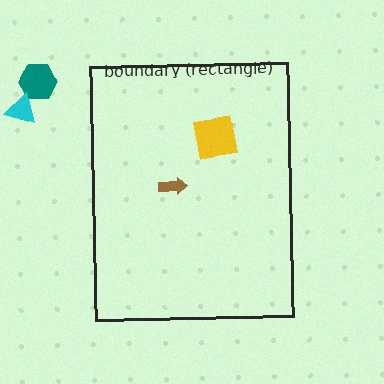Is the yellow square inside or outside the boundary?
Inside.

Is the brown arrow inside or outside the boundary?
Inside.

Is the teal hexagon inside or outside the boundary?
Outside.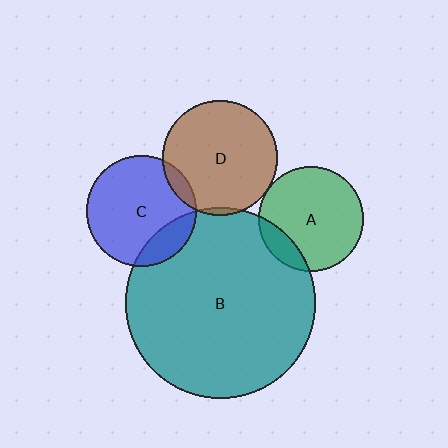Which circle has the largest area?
Circle B (teal).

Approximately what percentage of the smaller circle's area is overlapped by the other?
Approximately 20%.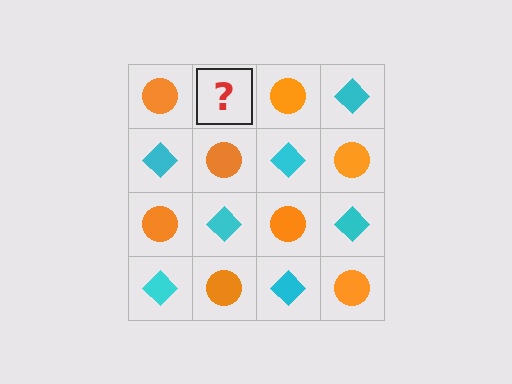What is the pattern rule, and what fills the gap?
The rule is that it alternates orange circle and cyan diamond in a checkerboard pattern. The gap should be filled with a cyan diamond.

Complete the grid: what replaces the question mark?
The question mark should be replaced with a cyan diamond.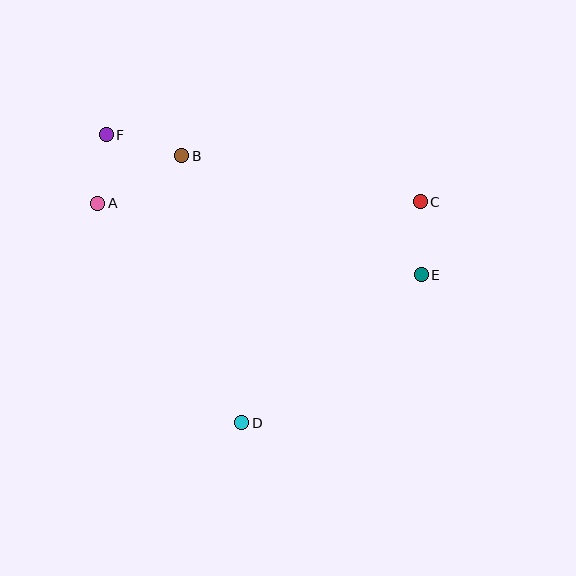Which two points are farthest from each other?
Points E and F are farthest from each other.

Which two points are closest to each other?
Points A and F are closest to each other.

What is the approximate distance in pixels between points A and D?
The distance between A and D is approximately 263 pixels.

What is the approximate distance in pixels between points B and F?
The distance between B and F is approximately 78 pixels.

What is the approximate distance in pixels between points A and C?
The distance between A and C is approximately 323 pixels.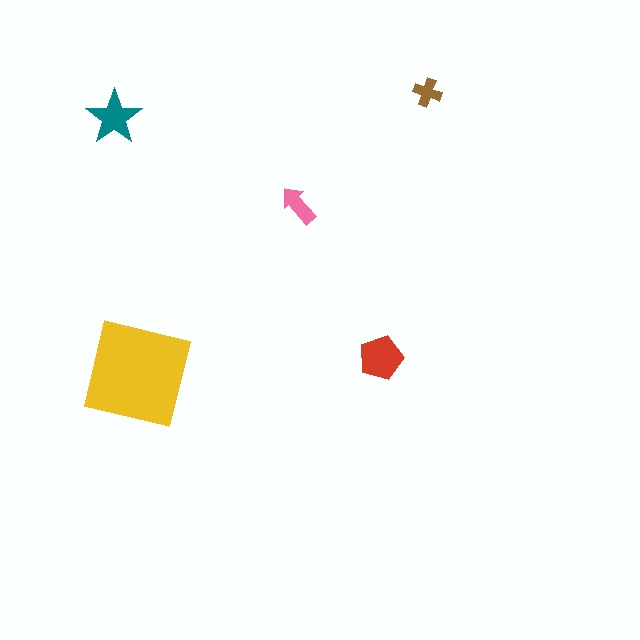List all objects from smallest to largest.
The brown cross, the pink arrow, the teal star, the red pentagon, the yellow square.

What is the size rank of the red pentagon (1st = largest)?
2nd.